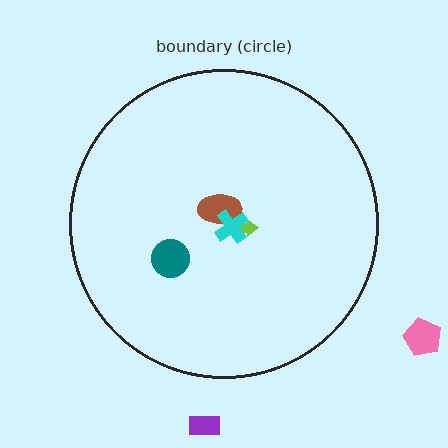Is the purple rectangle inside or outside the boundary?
Outside.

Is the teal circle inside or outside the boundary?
Inside.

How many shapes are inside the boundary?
4 inside, 2 outside.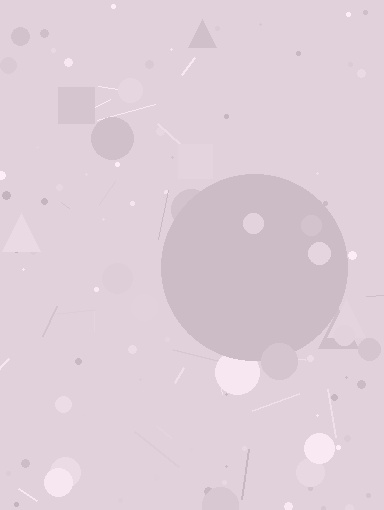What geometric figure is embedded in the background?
A circle is embedded in the background.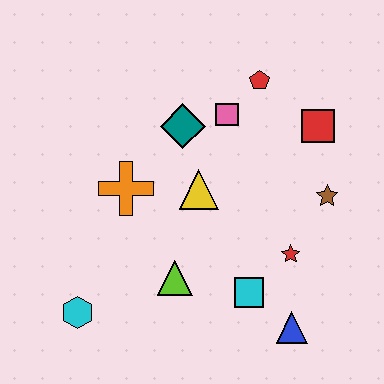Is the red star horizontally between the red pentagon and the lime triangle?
No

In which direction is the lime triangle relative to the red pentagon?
The lime triangle is below the red pentagon.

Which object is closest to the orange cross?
The yellow triangle is closest to the orange cross.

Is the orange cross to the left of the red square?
Yes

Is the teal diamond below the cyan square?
No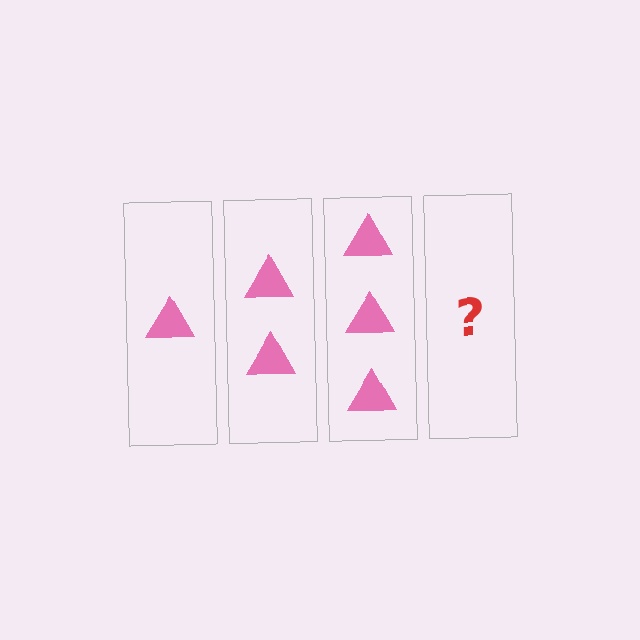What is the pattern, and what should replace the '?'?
The pattern is that each step adds one more triangle. The '?' should be 4 triangles.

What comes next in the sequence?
The next element should be 4 triangles.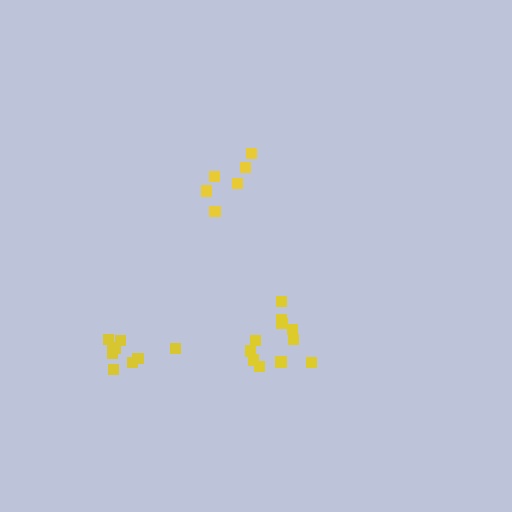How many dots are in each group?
Group 1: 11 dots, Group 2: 6 dots, Group 3: 9 dots (26 total).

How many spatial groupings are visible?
There are 3 spatial groupings.